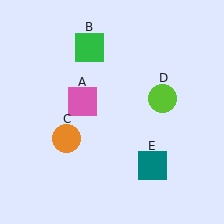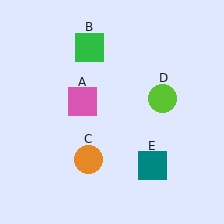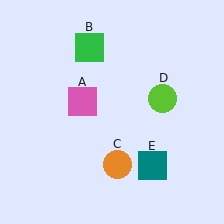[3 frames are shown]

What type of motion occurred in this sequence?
The orange circle (object C) rotated counterclockwise around the center of the scene.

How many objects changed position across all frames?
1 object changed position: orange circle (object C).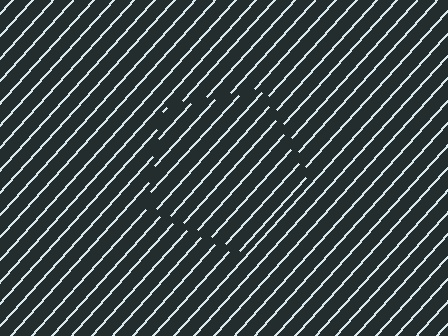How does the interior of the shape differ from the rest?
The interior of the shape contains the same grating, shifted by half a period — the contour is defined by the phase discontinuity where line-ends from the inner and outer gratings abut.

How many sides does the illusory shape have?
5 sides — the line-ends trace a pentagon.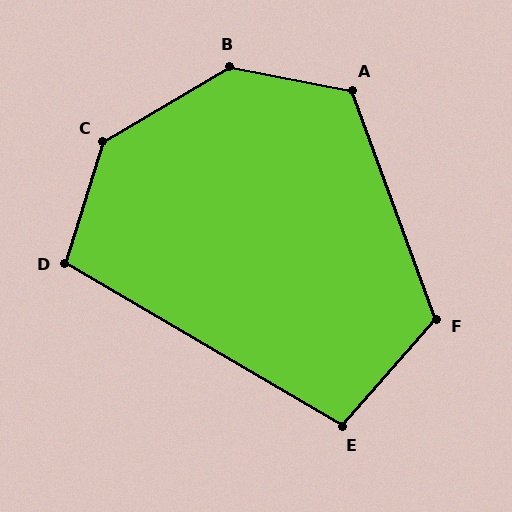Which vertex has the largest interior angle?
B, at approximately 138 degrees.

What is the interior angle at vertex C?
Approximately 138 degrees (obtuse).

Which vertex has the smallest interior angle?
E, at approximately 101 degrees.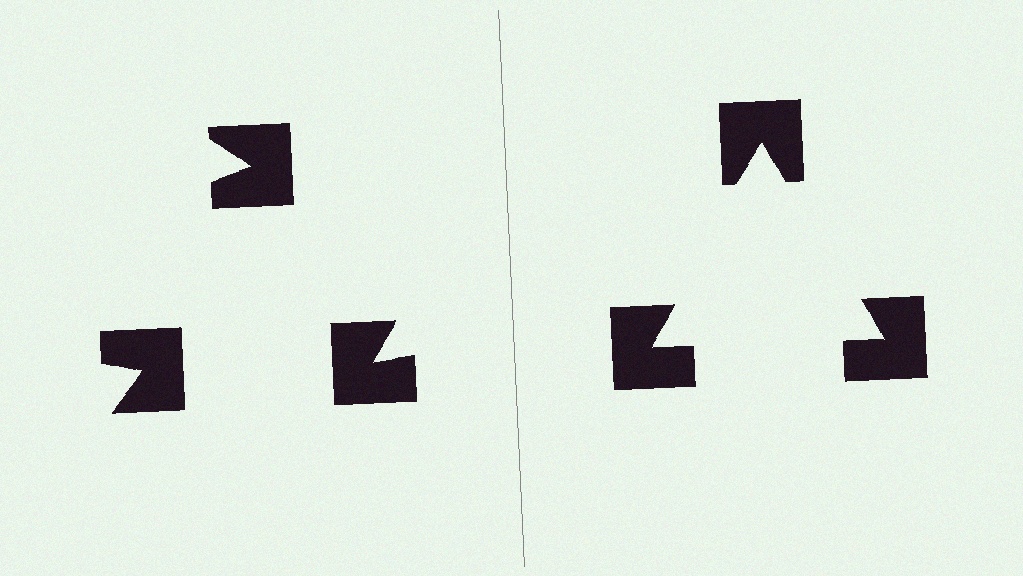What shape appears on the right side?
An illusory triangle.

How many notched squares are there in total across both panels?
6 — 3 on each side.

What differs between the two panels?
The notched squares are positioned identically on both sides; only the wedge orientations differ. On the right they align to a triangle; on the left they are misaligned.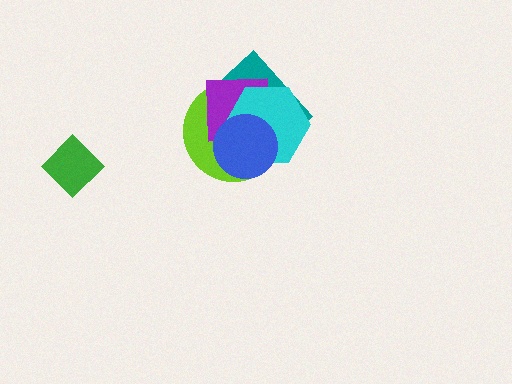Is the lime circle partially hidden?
Yes, it is partially covered by another shape.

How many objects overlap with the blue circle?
4 objects overlap with the blue circle.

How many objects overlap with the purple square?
4 objects overlap with the purple square.